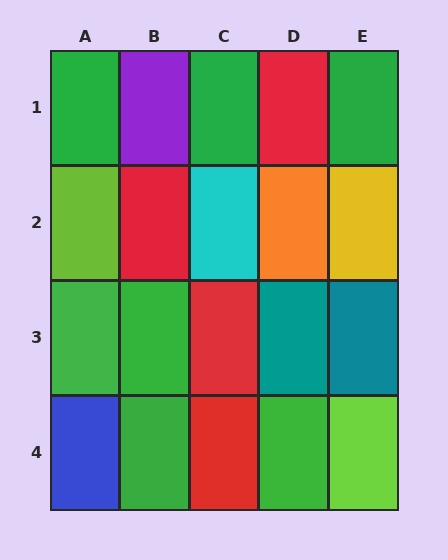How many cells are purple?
1 cell is purple.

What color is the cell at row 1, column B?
Purple.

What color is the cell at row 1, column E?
Green.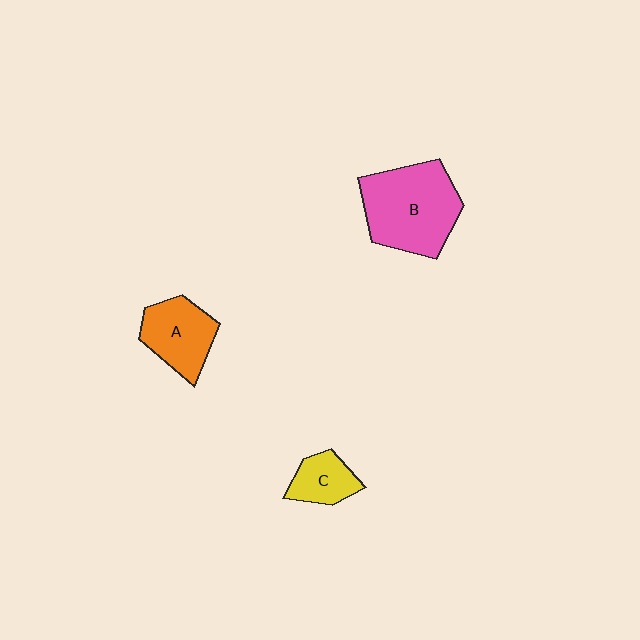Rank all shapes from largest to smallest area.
From largest to smallest: B (pink), A (orange), C (yellow).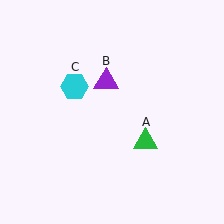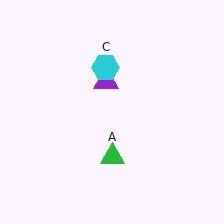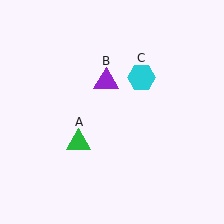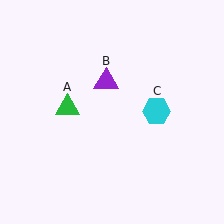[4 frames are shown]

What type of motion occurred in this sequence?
The green triangle (object A), cyan hexagon (object C) rotated clockwise around the center of the scene.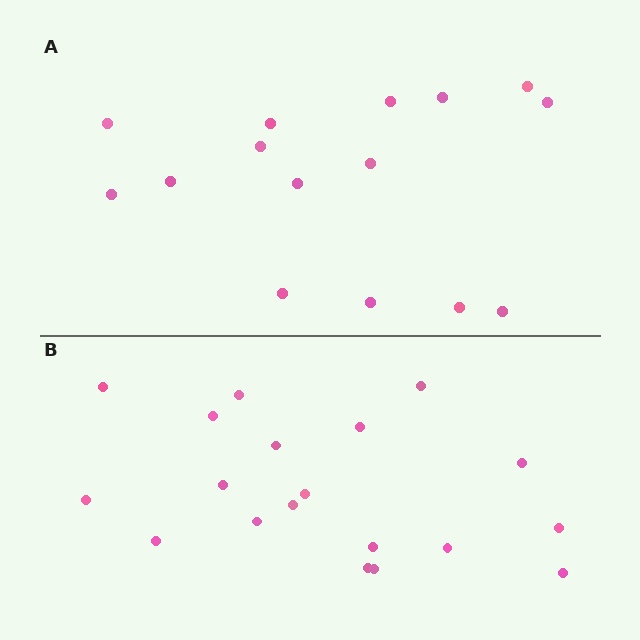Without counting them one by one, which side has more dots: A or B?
Region B (the bottom region) has more dots.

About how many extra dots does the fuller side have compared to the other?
Region B has about 4 more dots than region A.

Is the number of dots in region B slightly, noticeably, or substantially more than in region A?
Region B has noticeably more, but not dramatically so. The ratio is roughly 1.3 to 1.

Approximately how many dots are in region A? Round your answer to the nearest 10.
About 20 dots. (The exact count is 15, which rounds to 20.)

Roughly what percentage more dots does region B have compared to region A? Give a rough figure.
About 25% more.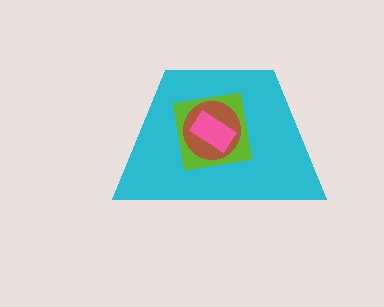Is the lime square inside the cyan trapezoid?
Yes.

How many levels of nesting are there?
4.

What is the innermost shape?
The pink rectangle.